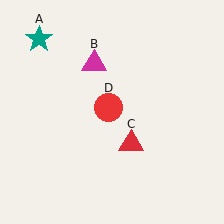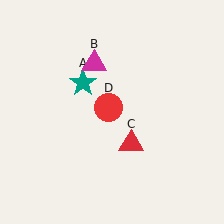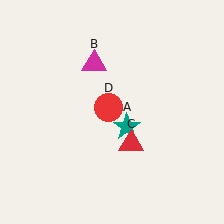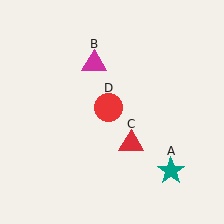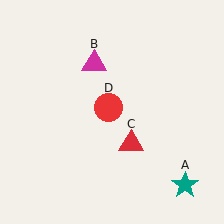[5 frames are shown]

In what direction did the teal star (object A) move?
The teal star (object A) moved down and to the right.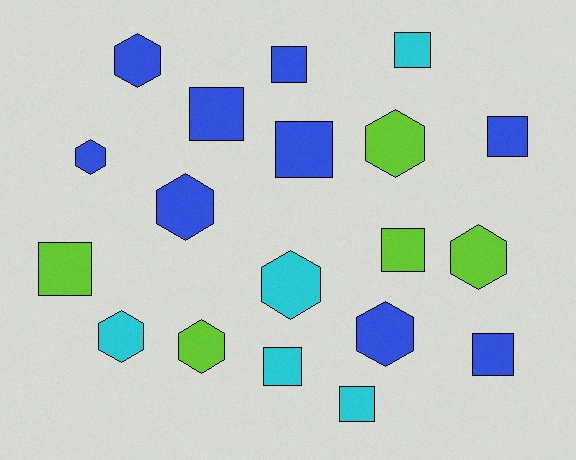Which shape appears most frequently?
Square, with 10 objects.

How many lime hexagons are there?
There are 3 lime hexagons.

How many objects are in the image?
There are 19 objects.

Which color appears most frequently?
Blue, with 9 objects.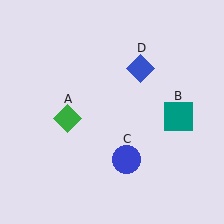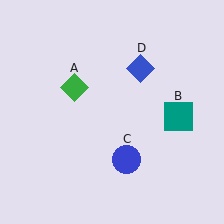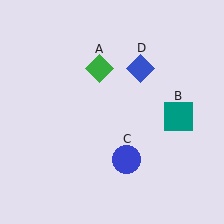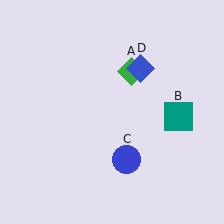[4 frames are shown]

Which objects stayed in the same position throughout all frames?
Teal square (object B) and blue circle (object C) and blue diamond (object D) remained stationary.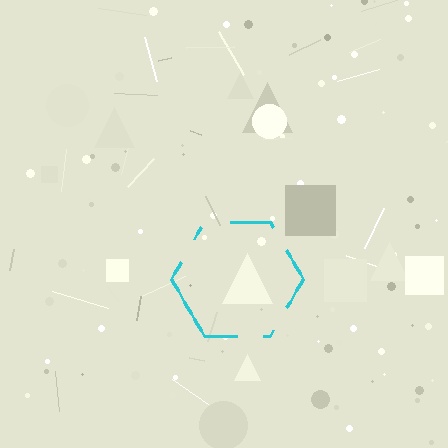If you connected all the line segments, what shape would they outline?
They would outline a hexagon.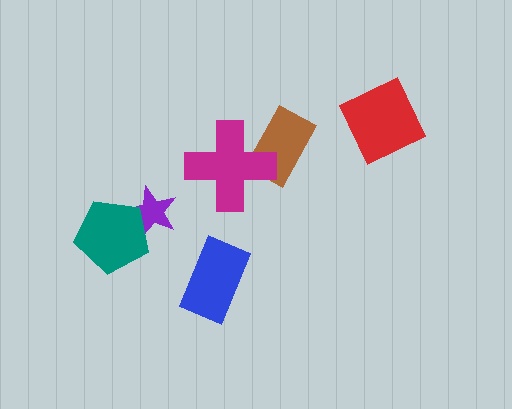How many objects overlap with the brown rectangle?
1 object overlaps with the brown rectangle.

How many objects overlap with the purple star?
1 object overlaps with the purple star.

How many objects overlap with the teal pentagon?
1 object overlaps with the teal pentagon.